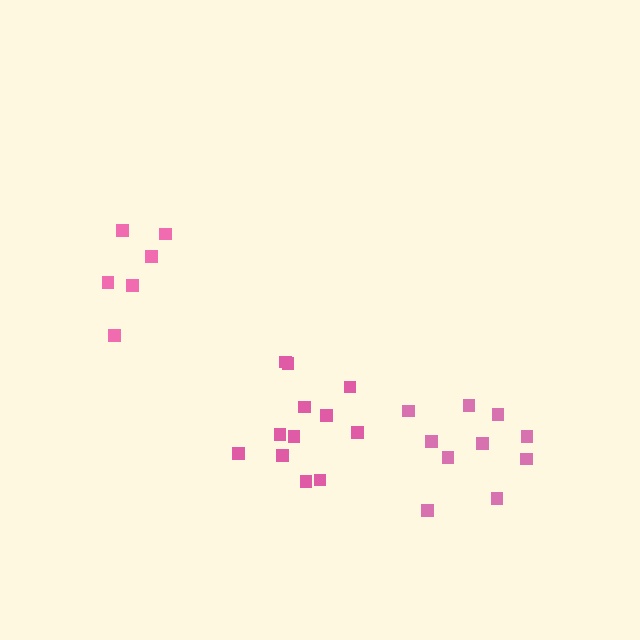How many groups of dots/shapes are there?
There are 3 groups.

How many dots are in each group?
Group 1: 10 dots, Group 2: 12 dots, Group 3: 6 dots (28 total).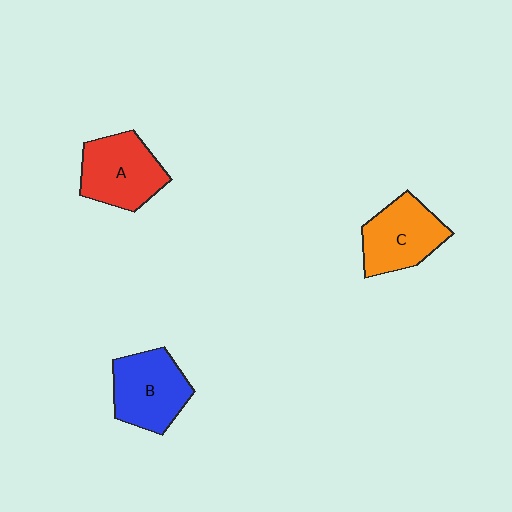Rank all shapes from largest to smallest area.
From largest to smallest: A (red), B (blue), C (orange).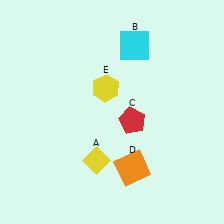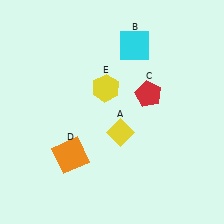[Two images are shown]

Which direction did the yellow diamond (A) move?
The yellow diamond (A) moved up.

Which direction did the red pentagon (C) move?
The red pentagon (C) moved up.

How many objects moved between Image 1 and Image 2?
3 objects moved between the two images.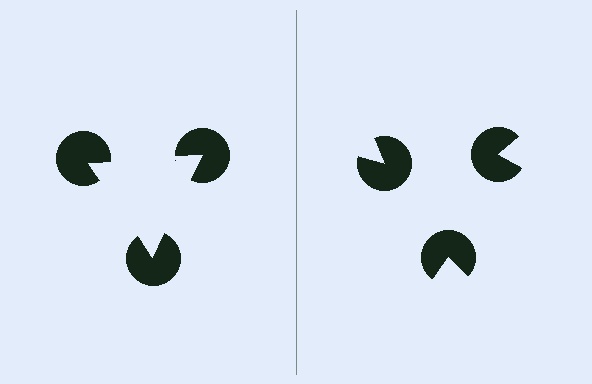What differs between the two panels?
The pac-man discs are positioned identically on both sides; only the wedge orientations differ. On the left they align to a triangle; on the right they are misaligned.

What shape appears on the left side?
An illusory triangle.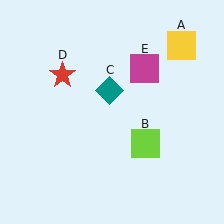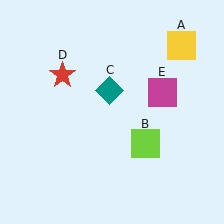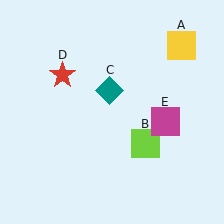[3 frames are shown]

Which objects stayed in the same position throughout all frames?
Yellow square (object A) and lime square (object B) and teal diamond (object C) and red star (object D) remained stationary.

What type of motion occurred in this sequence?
The magenta square (object E) rotated clockwise around the center of the scene.